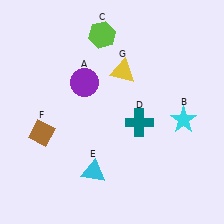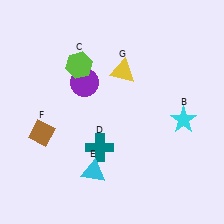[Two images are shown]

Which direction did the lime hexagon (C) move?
The lime hexagon (C) moved down.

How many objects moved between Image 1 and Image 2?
2 objects moved between the two images.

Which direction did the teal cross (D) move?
The teal cross (D) moved left.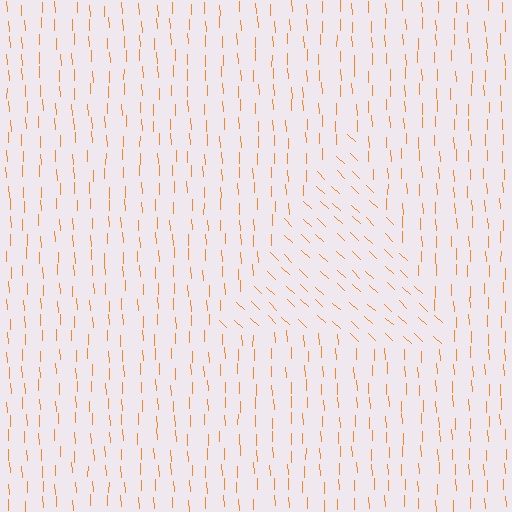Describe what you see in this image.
The image is filled with small orange line segments. A triangle region in the image has lines oriented differently from the surrounding lines, creating a visible texture boundary.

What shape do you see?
I see a triangle.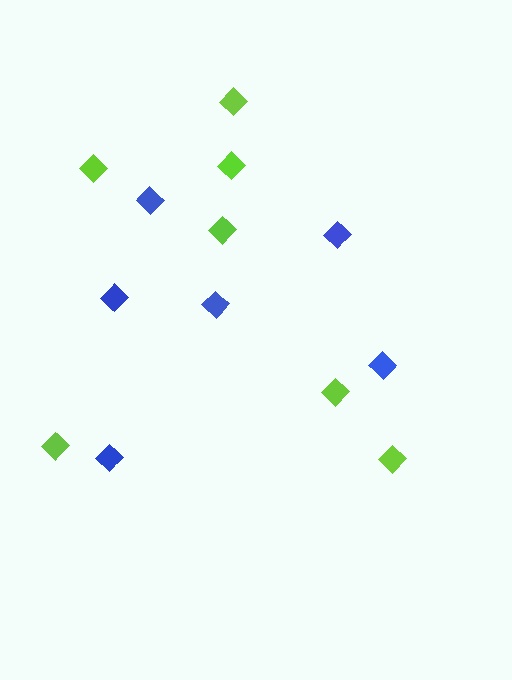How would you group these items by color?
There are 2 groups: one group of blue diamonds (6) and one group of lime diamonds (7).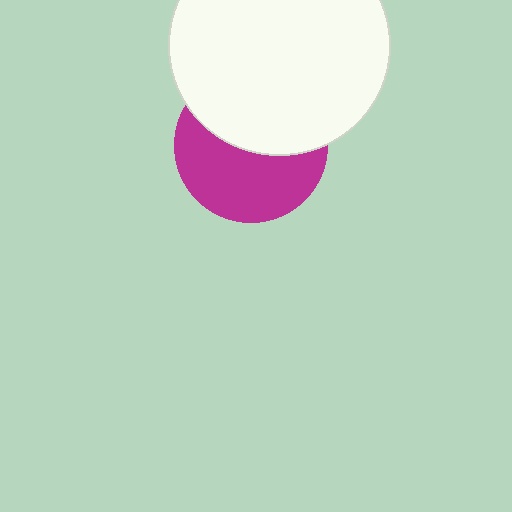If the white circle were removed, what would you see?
You would see the complete magenta circle.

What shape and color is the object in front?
The object in front is a white circle.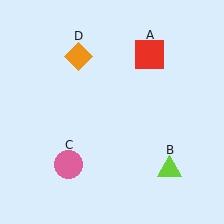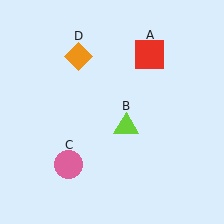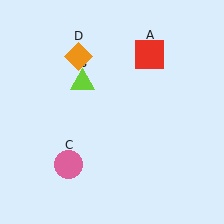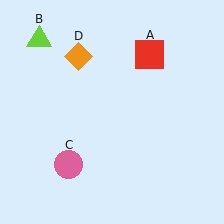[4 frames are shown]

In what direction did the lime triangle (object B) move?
The lime triangle (object B) moved up and to the left.